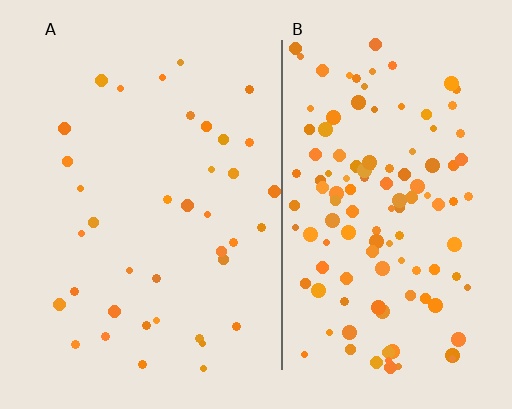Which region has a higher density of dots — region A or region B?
B (the right).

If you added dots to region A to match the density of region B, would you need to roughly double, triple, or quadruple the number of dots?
Approximately triple.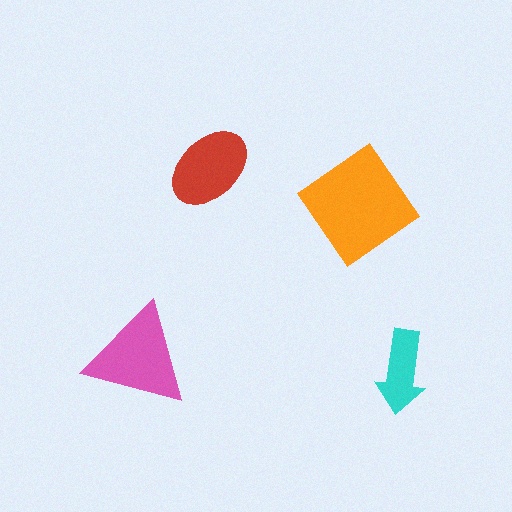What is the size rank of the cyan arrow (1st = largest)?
4th.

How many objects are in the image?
There are 4 objects in the image.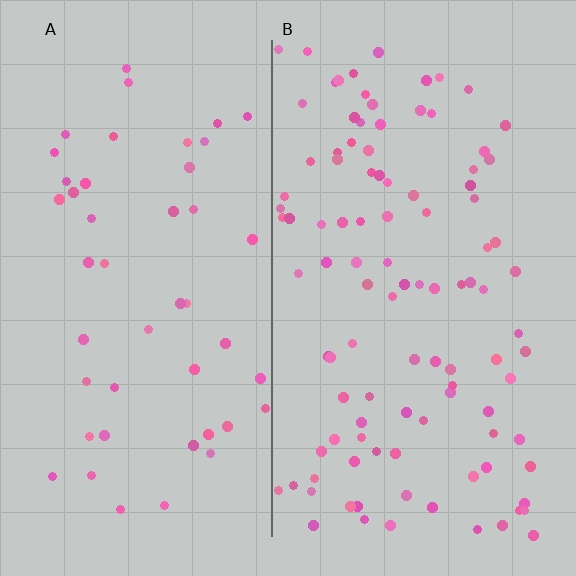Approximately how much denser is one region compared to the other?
Approximately 2.3× — region B over region A.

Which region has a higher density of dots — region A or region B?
B (the right).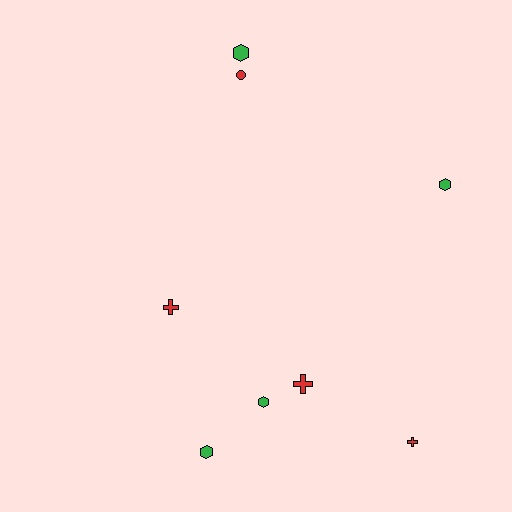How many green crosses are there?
There are no green crosses.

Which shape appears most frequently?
Hexagon, with 4 objects.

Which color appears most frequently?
Green, with 4 objects.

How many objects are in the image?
There are 8 objects.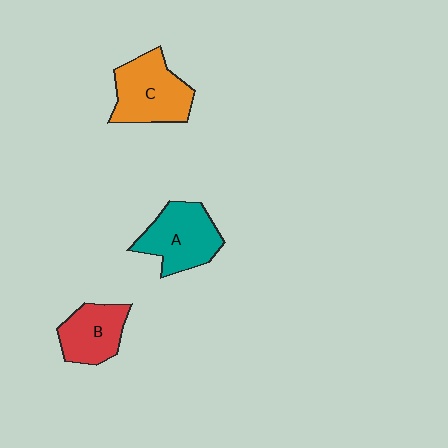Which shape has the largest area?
Shape C (orange).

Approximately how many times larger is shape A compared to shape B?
Approximately 1.3 times.